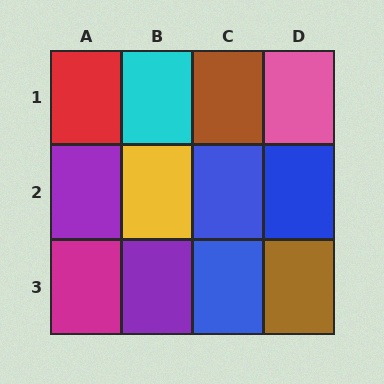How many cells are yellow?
1 cell is yellow.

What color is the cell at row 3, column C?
Blue.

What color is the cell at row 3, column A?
Magenta.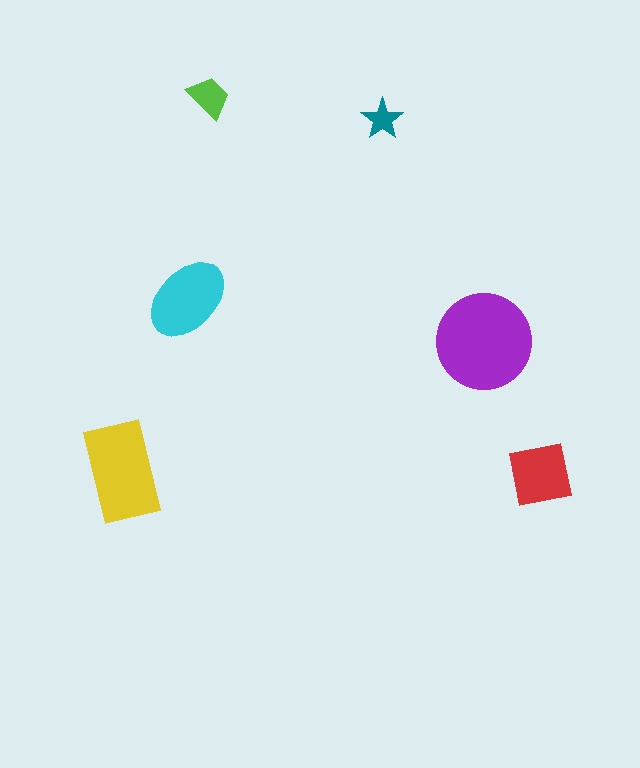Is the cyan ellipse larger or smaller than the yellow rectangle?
Smaller.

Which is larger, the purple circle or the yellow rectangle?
The purple circle.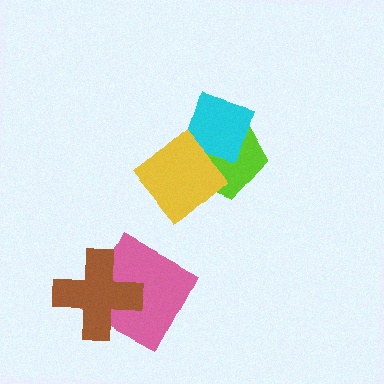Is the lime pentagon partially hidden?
Yes, it is partially covered by another shape.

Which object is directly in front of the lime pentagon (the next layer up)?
The cyan square is directly in front of the lime pentagon.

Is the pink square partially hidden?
Yes, it is partially covered by another shape.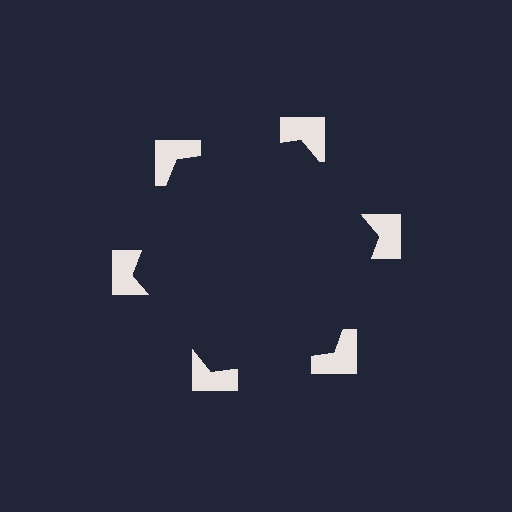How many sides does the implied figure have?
6 sides.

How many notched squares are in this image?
There are 6 — one at each vertex of the illusory hexagon.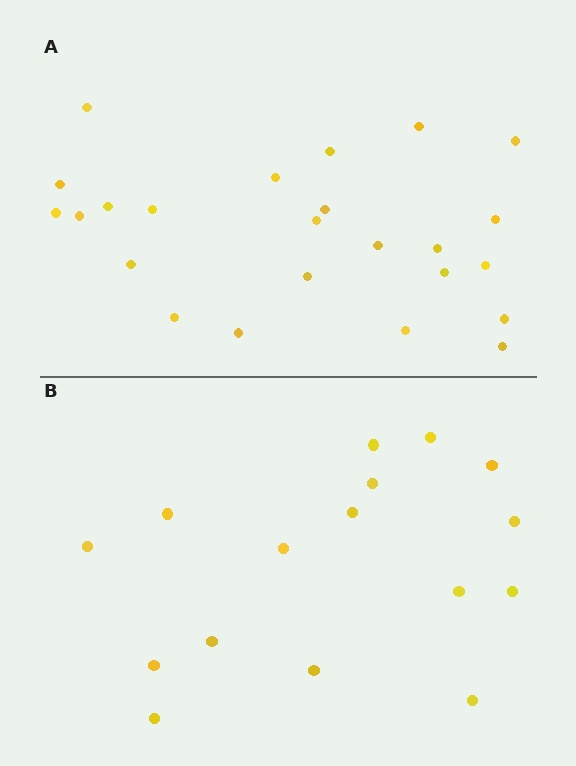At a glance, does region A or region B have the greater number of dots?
Region A (the top region) has more dots.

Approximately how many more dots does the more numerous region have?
Region A has roughly 8 or so more dots than region B.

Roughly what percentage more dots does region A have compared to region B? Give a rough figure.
About 50% more.